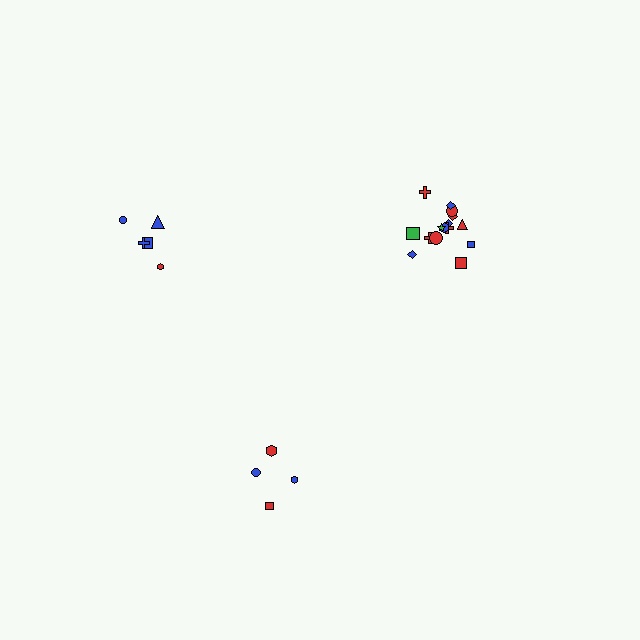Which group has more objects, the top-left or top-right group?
The top-right group.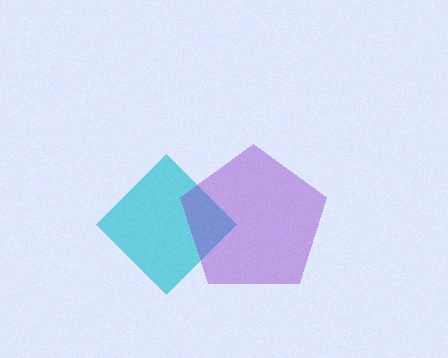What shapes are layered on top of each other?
The layered shapes are: a cyan diamond, a purple pentagon.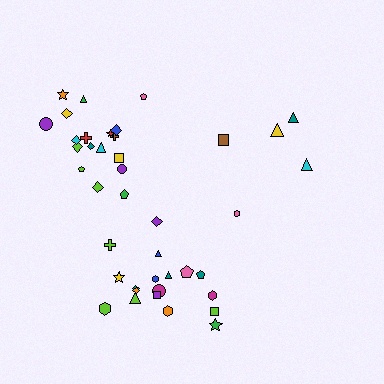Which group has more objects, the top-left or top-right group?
The top-left group.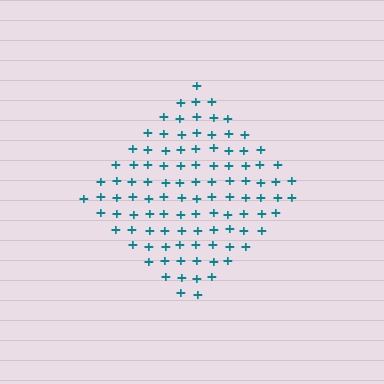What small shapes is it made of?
It is made of small plus signs.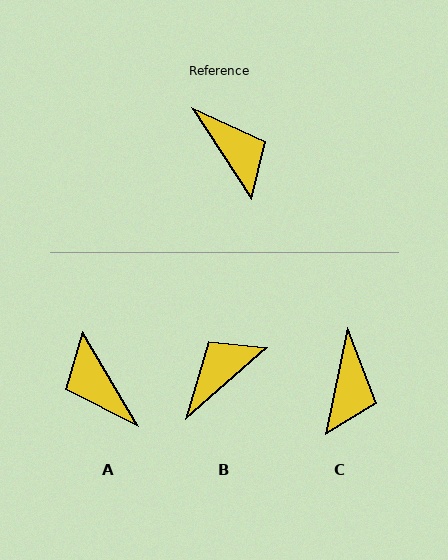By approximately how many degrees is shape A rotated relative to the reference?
Approximately 178 degrees counter-clockwise.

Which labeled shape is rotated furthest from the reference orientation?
A, about 178 degrees away.